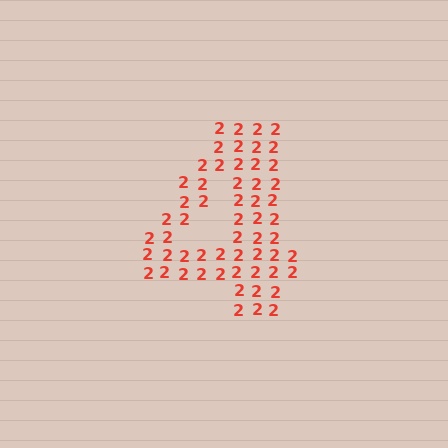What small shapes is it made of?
It is made of small digit 2's.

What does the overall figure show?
The overall figure shows the digit 4.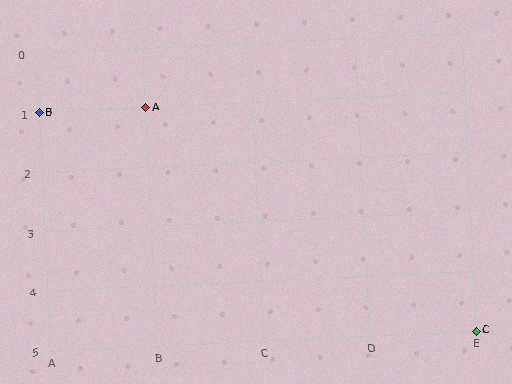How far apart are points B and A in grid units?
Points B and A are 1 column apart.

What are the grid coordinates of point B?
Point B is at grid coordinates (A, 1).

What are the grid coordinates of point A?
Point A is at grid coordinates (B, 1).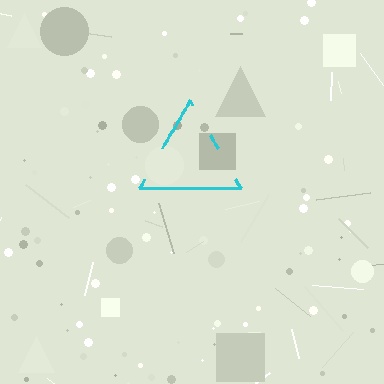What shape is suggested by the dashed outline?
The dashed outline suggests a triangle.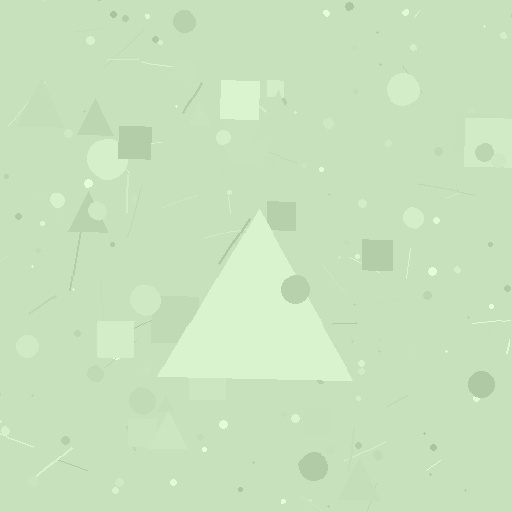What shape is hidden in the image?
A triangle is hidden in the image.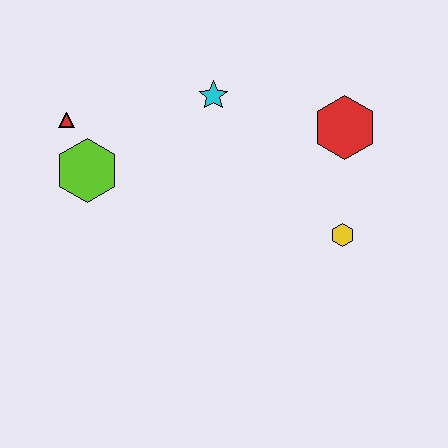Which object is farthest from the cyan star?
The yellow hexagon is farthest from the cyan star.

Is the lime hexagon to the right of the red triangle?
Yes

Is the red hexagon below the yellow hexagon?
No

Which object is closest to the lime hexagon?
The red triangle is closest to the lime hexagon.